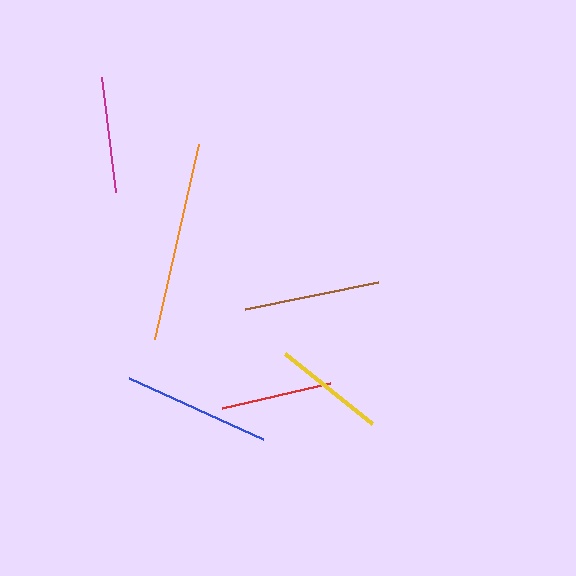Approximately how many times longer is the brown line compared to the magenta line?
The brown line is approximately 1.2 times the length of the magenta line.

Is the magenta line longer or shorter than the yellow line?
The magenta line is longer than the yellow line.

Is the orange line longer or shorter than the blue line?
The orange line is longer than the blue line.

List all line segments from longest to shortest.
From longest to shortest: orange, blue, brown, magenta, yellow, red.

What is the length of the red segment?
The red segment is approximately 111 pixels long.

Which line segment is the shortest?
The red line is the shortest at approximately 111 pixels.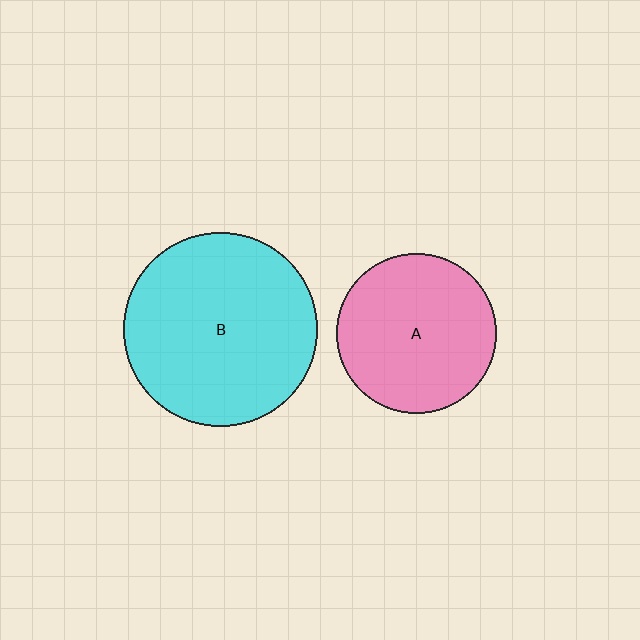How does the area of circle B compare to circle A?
Approximately 1.5 times.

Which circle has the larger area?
Circle B (cyan).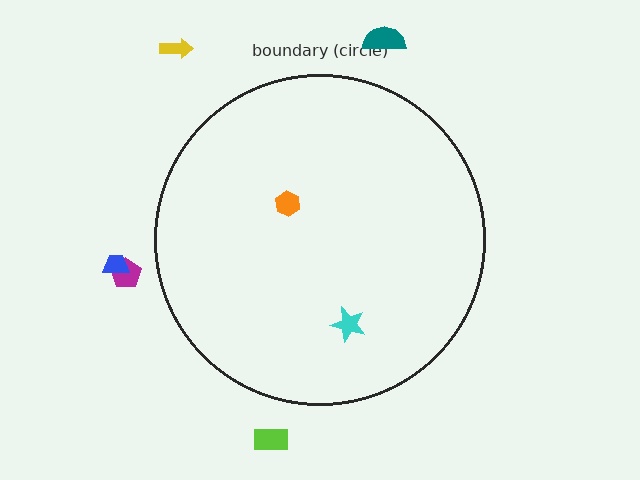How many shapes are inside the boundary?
2 inside, 5 outside.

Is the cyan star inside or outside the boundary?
Inside.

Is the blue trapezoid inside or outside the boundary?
Outside.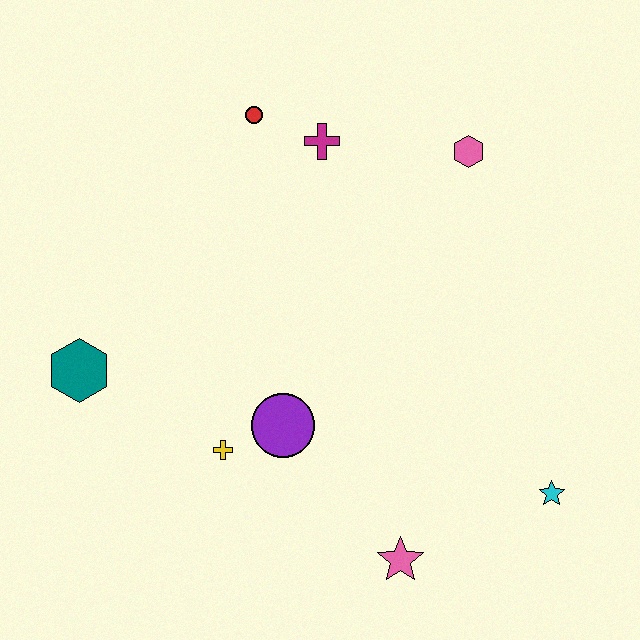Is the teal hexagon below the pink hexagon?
Yes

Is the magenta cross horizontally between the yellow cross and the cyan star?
Yes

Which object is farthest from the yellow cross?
The pink hexagon is farthest from the yellow cross.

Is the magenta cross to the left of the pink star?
Yes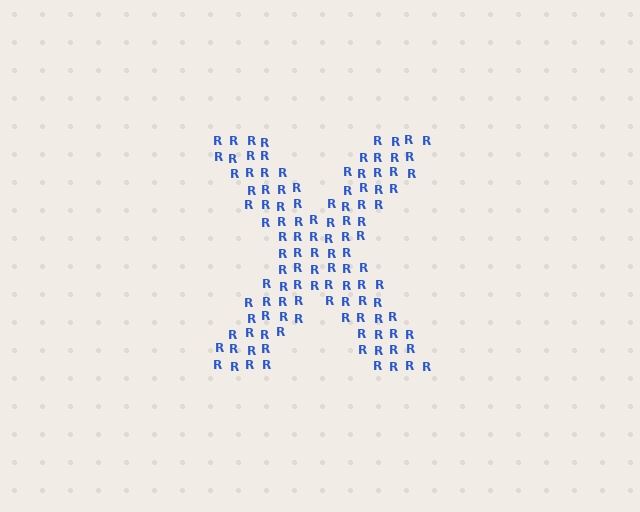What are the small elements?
The small elements are letter R's.